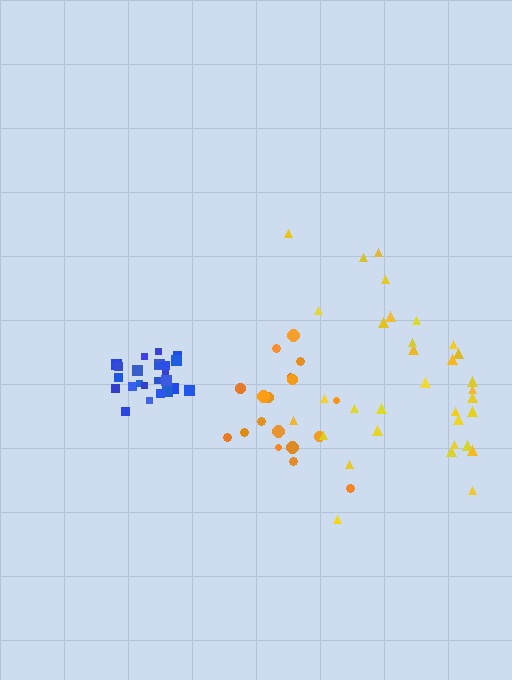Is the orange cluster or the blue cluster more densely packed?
Blue.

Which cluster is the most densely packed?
Blue.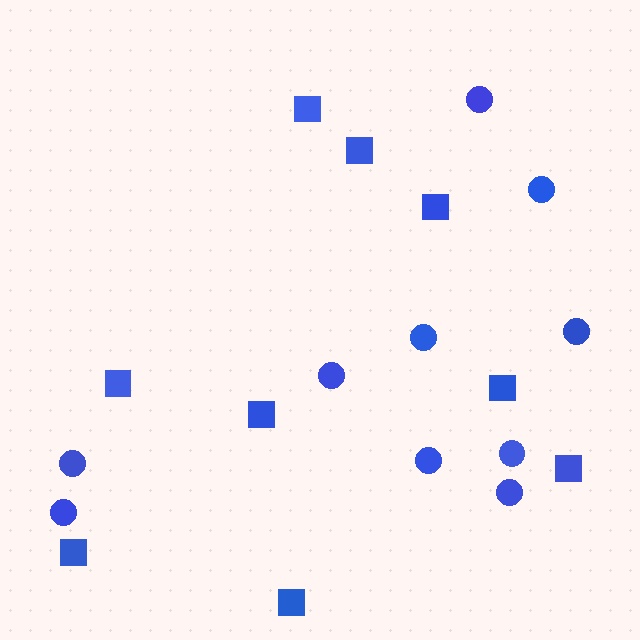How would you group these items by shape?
There are 2 groups: one group of squares (9) and one group of circles (10).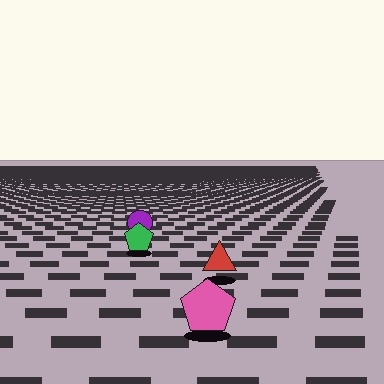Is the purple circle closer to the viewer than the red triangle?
No. The red triangle is closer — you can tell from the texture gradient: the ground texture is coarser near it.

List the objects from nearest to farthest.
From nearest to farthest: the pink pentagon, the red triangle, the green pentagon, the purple circle.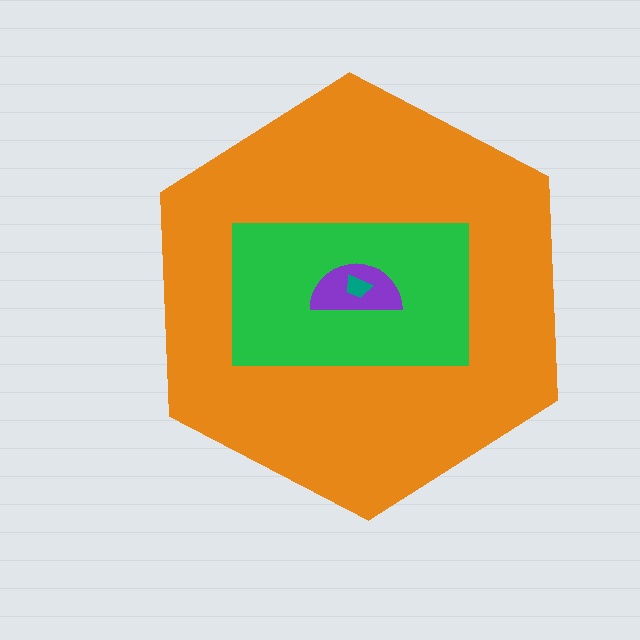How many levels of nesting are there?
4.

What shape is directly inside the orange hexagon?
The green rectangle.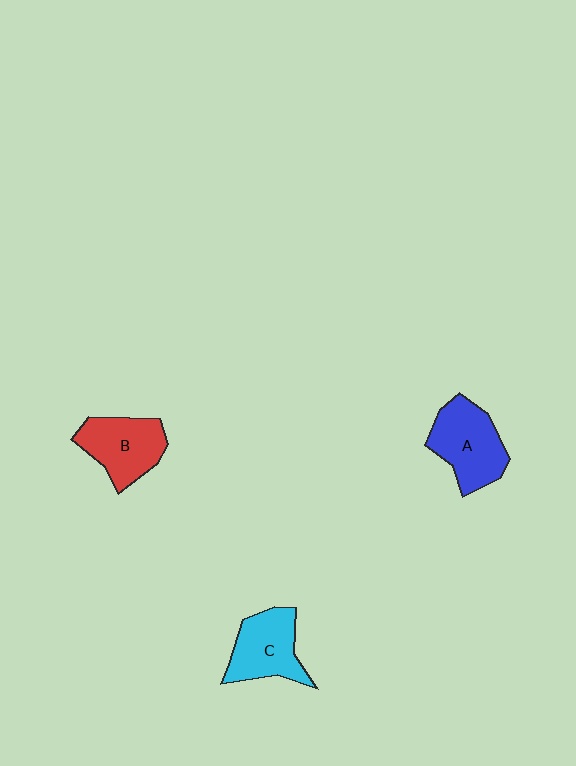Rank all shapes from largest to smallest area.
From largest to smallest: A (blue), B (red), C (cyan).